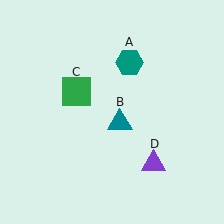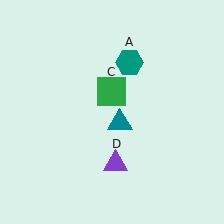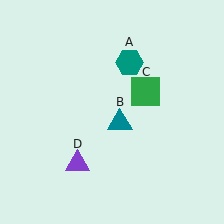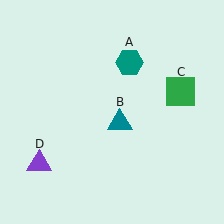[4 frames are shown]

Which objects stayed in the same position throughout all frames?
Teal hexagon (object A) and teal triangle (object B) remained stationary.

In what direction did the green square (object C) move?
The green square (object C) moved right.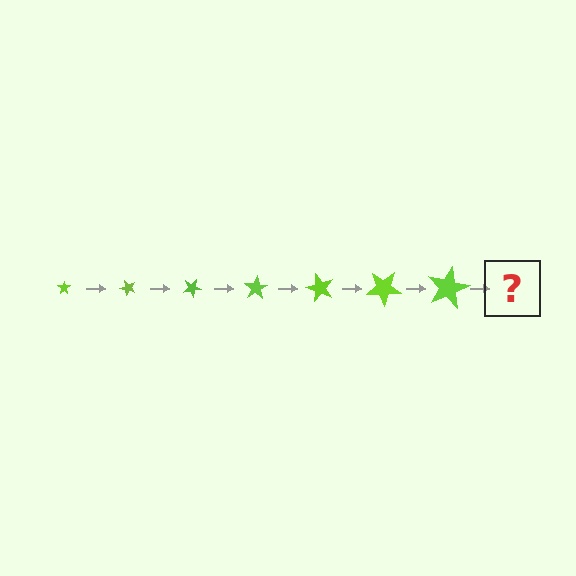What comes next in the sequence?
The next element should be a star, larger than the previous one and rotated 350 degrees from the start.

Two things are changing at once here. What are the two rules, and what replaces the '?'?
The two rules are that the star grows larger each step and it rotates 50 degrees each step. The '?' should be a star, larger than the previous one and rotated 350 degrees from the start.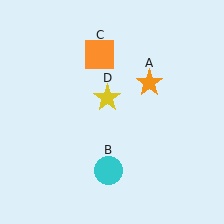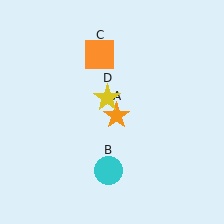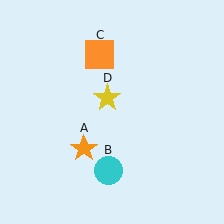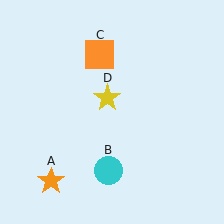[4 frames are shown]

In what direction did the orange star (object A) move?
The orange star (object A) moved down and to the left.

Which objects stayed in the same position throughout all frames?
Cyan circle (object B) and orange square (object C) and yellow star (object D) remained stationary.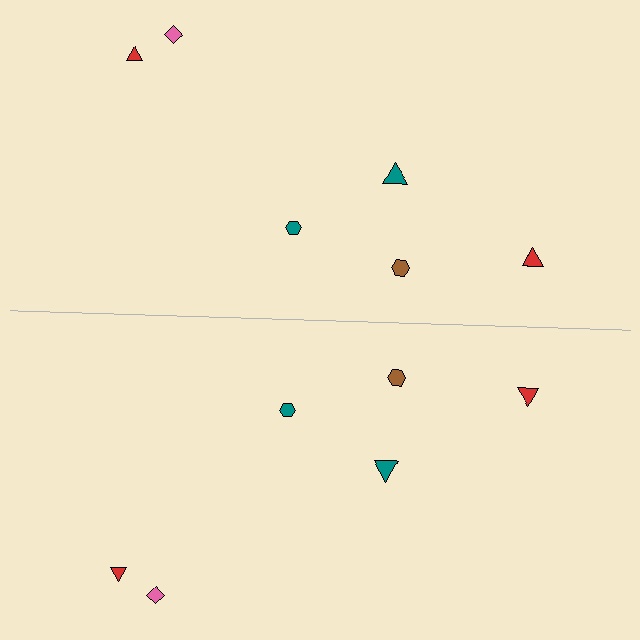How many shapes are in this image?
There are 12 shapes in this image.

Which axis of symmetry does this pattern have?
The pattern has a horizontal axis of symmetry running through the center of the image.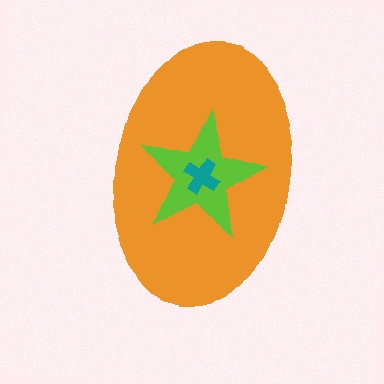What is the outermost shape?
The orange ellipse.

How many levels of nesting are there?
3.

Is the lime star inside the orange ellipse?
Yes.